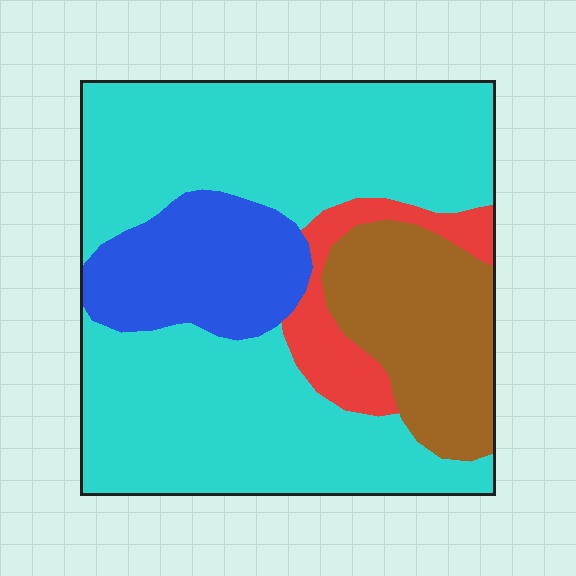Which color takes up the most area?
Cyan, at roughly 60%.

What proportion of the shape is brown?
Brown covers about 15% of the shape.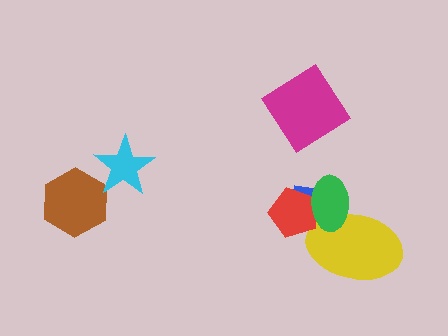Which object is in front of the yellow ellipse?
The green ellipse is in front of the yellow ellipse.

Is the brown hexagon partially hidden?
Yes, it is partially covered by another shape.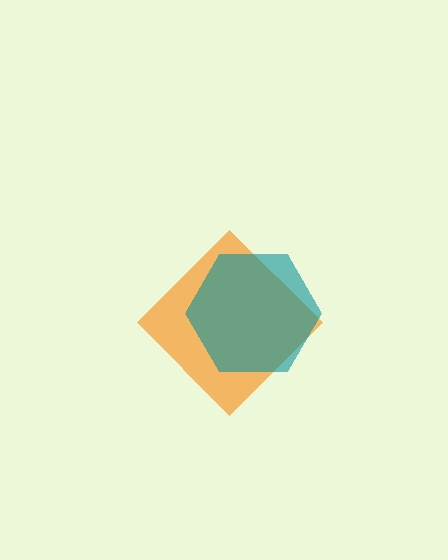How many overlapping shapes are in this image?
There are 2 overlapping shapes in the image.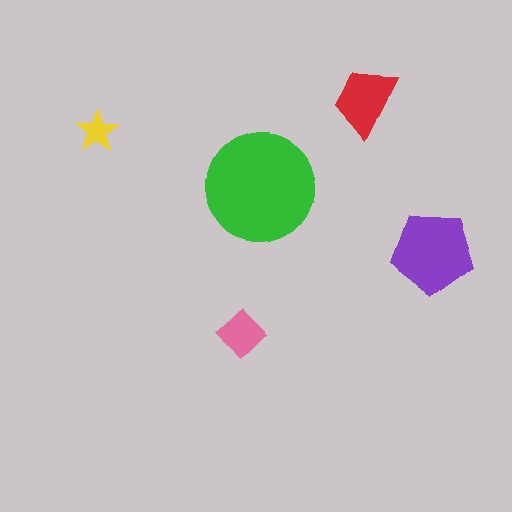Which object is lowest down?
The pink diamond is bottommost.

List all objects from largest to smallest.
The green circle, the purple pentagon, the red trapezoid, the pink diamond, the yellow star.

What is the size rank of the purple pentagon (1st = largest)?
2nd.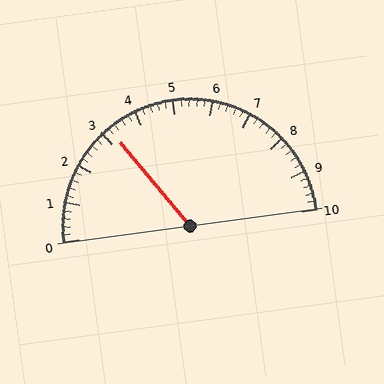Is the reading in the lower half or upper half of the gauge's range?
The reading is in the lower half of the range (0 to 10).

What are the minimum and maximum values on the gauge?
The gauge ranges from 0 to 10.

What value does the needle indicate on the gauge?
The needle indicates approximately 3.2.